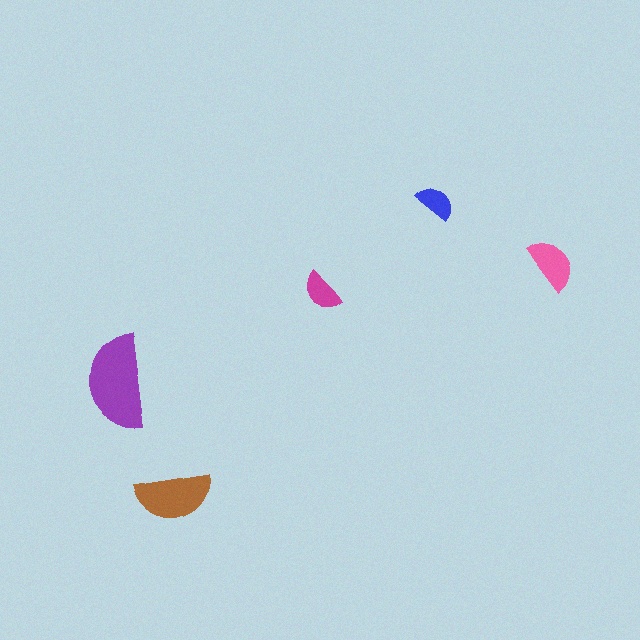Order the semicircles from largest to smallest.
the purple one, the brown one, the pink one, the magenta one, the blue one.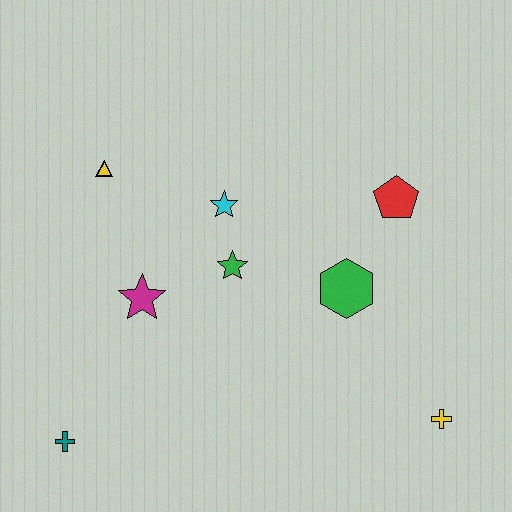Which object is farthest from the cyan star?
The yellow cross is farthest from the cyan star.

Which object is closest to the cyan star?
The green star is closest to the cyan star.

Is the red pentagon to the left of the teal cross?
No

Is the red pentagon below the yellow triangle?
Yes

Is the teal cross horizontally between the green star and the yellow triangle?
No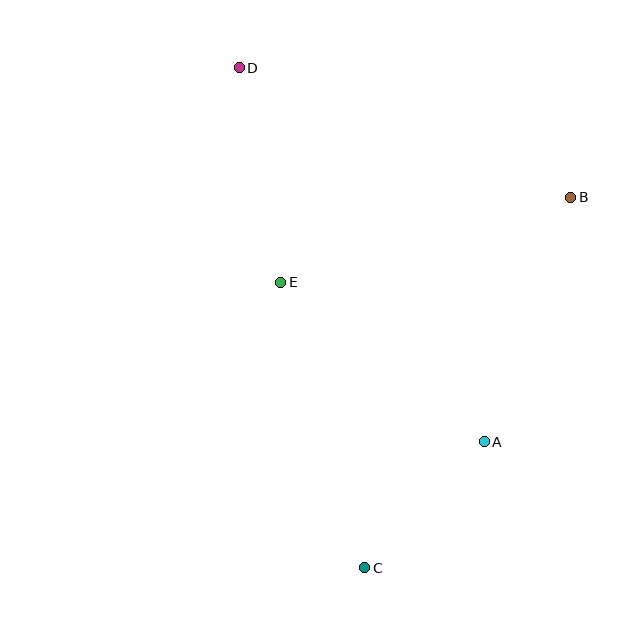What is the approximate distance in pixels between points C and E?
The distance between C and E is approximately 298 pixels.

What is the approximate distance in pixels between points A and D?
The distance between A and D is approximately 447 pixels.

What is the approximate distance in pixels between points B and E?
The distance between B and E is approximately 302 pixels.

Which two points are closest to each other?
Points A and C are closest to each other.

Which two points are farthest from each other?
Points C and D are farthest from each other.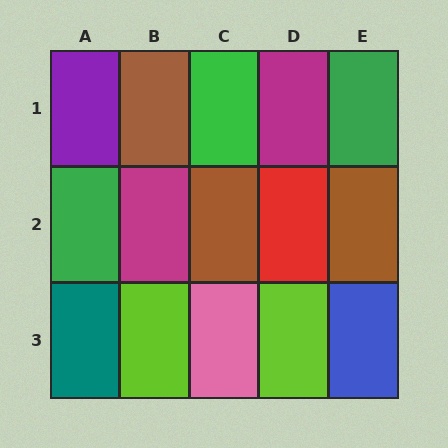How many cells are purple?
1 cell is purple.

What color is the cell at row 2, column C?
Brown.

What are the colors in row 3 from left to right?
Teal, lime, pink, lime, blue.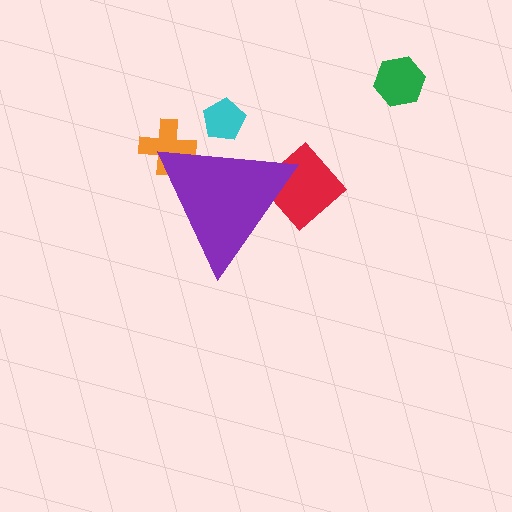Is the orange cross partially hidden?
Yes, the orange cross is partially hidden behind the purple triangle.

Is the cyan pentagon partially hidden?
Yes, the cyan pentagon is partially hidden behind the purple triangle.